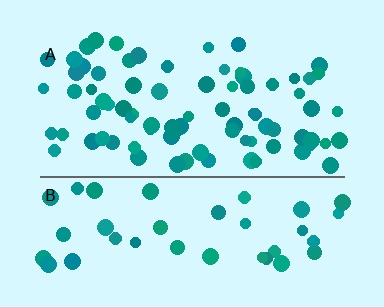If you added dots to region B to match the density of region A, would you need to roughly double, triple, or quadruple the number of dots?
Approximately double.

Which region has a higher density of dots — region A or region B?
A (the top).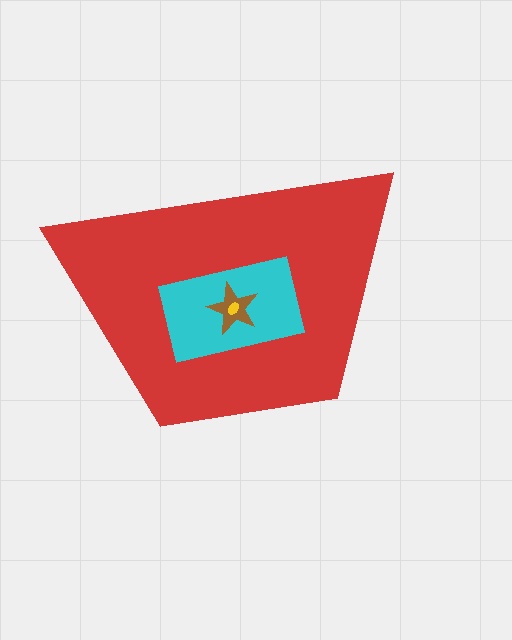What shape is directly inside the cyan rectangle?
The brown star.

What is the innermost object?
The yellow ellipse.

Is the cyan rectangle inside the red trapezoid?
Yes.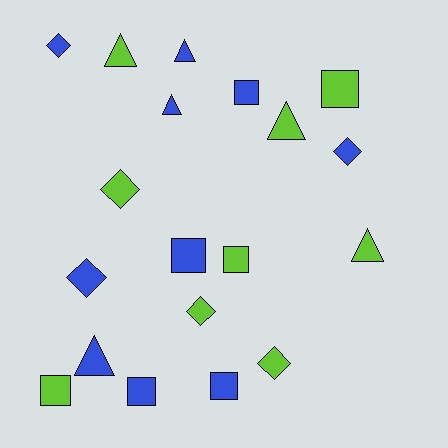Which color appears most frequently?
Blue, with 10 objects.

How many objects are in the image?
There are 19 objects.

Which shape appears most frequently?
Square, with 7 objects.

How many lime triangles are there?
There are 3 lime triangles.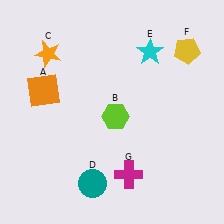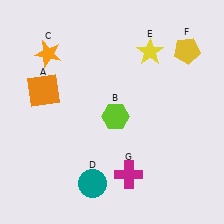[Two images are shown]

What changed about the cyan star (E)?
In Image 1, E is cyan. In Image 2, it changed to yellow.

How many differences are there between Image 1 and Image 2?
There is 1 difference between the two images.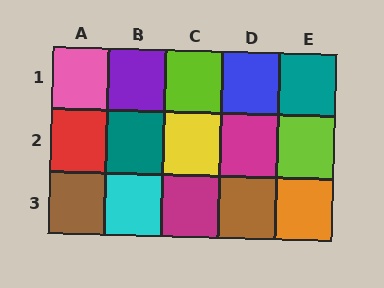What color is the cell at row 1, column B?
Purple.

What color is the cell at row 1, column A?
Pink.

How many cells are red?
1 cell is red.